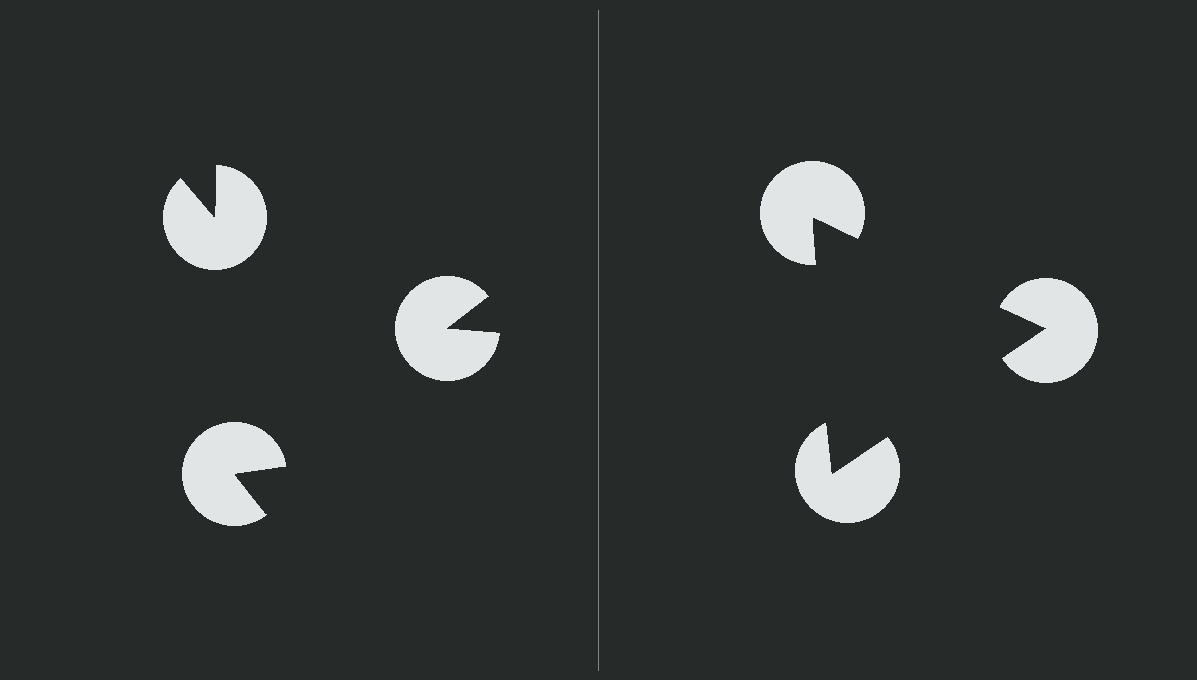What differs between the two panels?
The pac-man discs are positioned identically on both sides; only the wedge orientations differ. On the right they align to a triangle; on the left they are misaligned.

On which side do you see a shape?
An illusory triangle appears on the right side. On the left side the wedge cuts are rotated, so no coherent shape forms.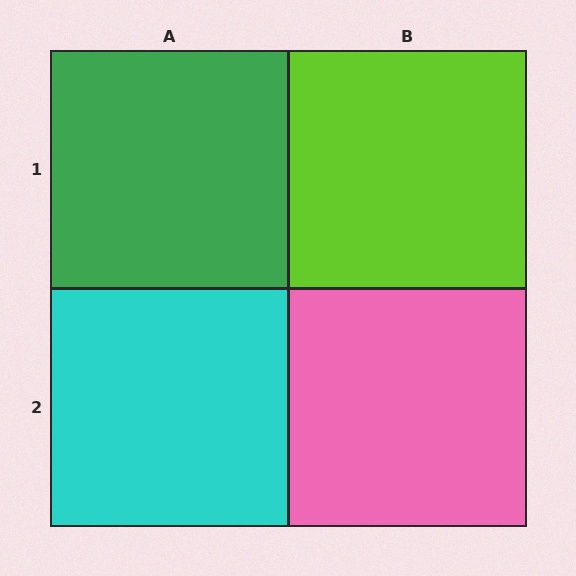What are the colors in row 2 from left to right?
Cyan, pink.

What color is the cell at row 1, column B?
Lime.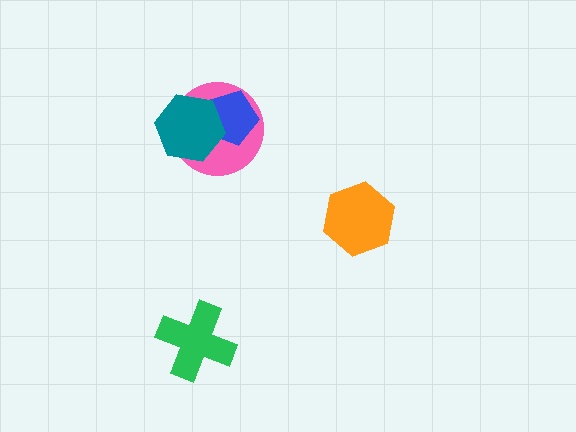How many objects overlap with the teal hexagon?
2 objects overlap with the teal hexagon.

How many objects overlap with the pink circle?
2 objects overlap with the pink circle.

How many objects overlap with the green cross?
0 objects overlap with the green cross.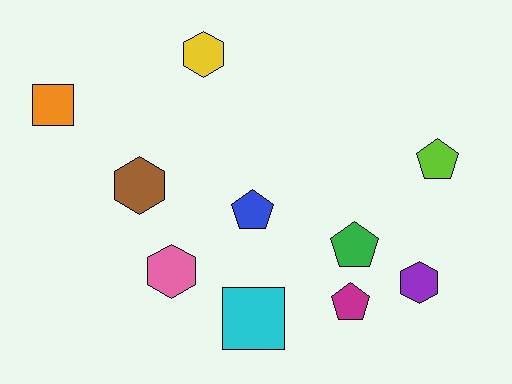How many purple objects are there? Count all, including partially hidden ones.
There is 1 purple object.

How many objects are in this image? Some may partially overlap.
There are 10 objects.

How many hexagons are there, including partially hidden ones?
There are 4 hexagons.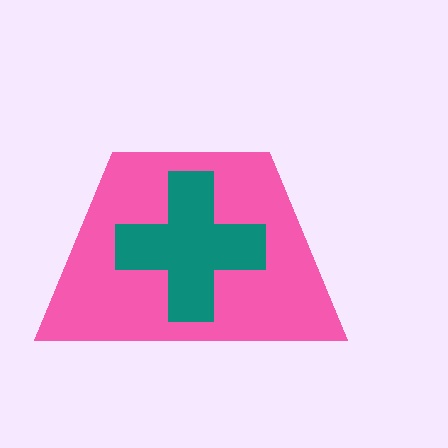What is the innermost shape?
The teal cross.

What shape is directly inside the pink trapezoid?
The teal cross.